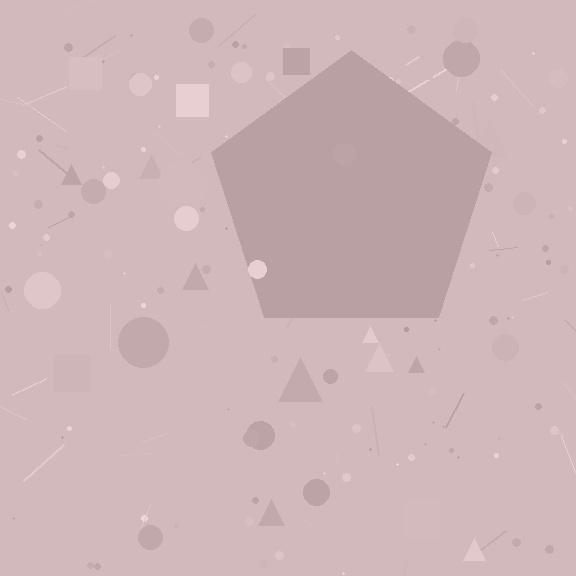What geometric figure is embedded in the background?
A pentagon is embedded in the background.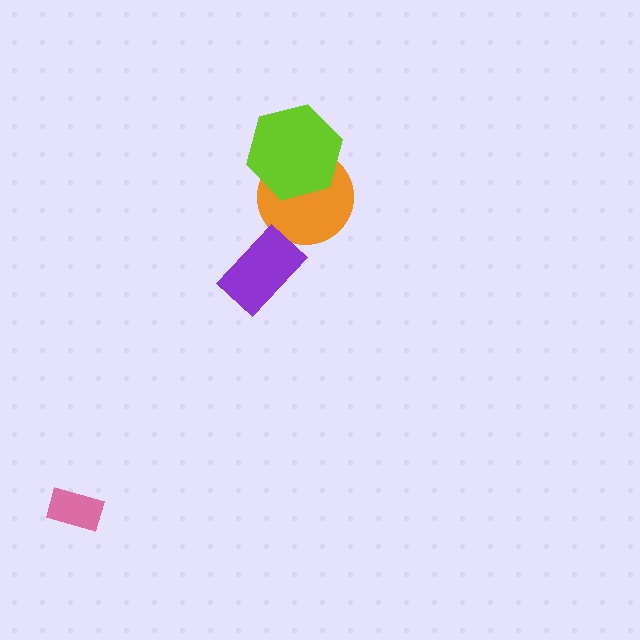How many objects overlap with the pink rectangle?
0 objects overlap with the pink rectangle.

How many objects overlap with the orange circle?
1 object overlaps with the orange circle.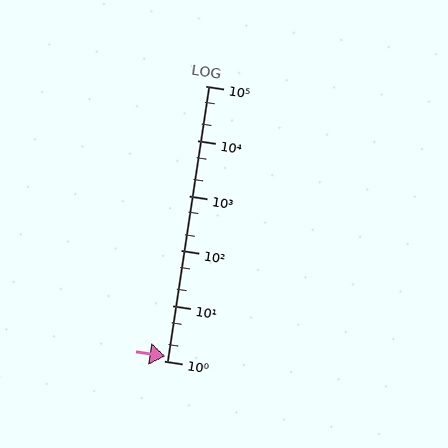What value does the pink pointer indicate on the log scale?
The pointer indicates approximately 1.2.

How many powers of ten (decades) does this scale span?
The scale spans 5 decades, from 1 to 100000.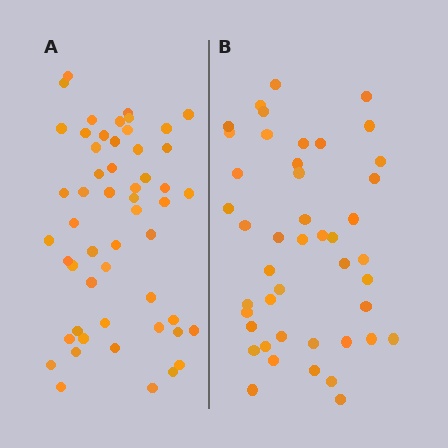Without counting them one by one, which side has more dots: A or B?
Region A (the left region) has more dots.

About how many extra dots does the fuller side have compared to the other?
Region A has roughly 8 or so more dots than region B.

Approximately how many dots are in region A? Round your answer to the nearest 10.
About 50 dots. (The exact count is 53, which rounds to 50.)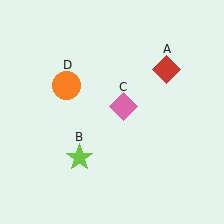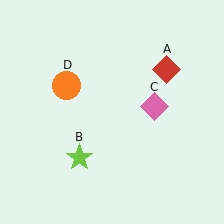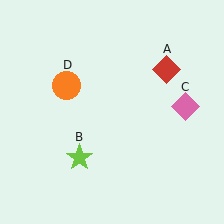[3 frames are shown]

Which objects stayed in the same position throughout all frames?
Red diamond (object A) and lime star (object B) and orange circle (object D) remained stationary.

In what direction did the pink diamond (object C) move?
The pink diamond (object C) moved right.